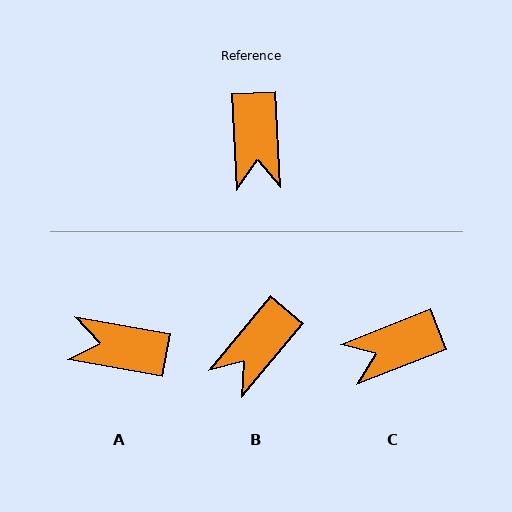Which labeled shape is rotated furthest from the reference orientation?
A, about 103 degrees away.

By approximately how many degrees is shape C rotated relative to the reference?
Approximately 72 degrees clockwise.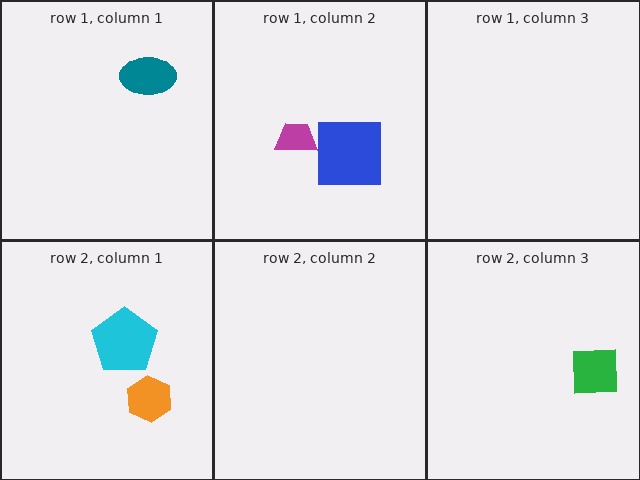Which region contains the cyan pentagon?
The row 2, column 1 region.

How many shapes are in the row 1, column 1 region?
1.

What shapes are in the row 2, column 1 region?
The orange hexagon, the cyan pentagon.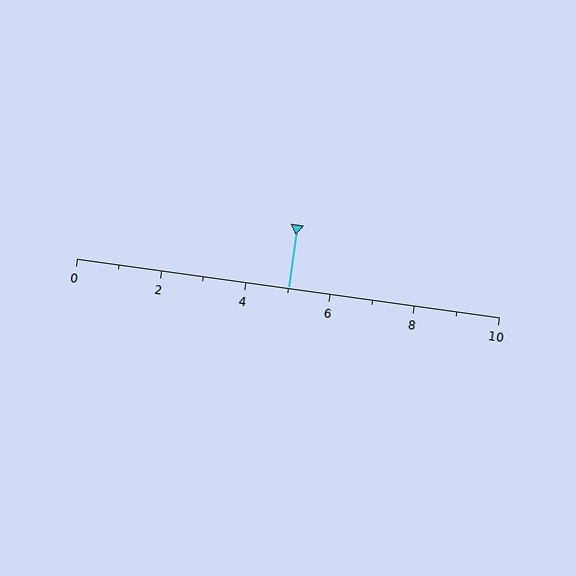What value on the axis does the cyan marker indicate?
The marker indicates approximately 5.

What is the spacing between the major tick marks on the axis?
The major ticks are spaced 2 apart.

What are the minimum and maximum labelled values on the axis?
The axis runs from 0 to 10.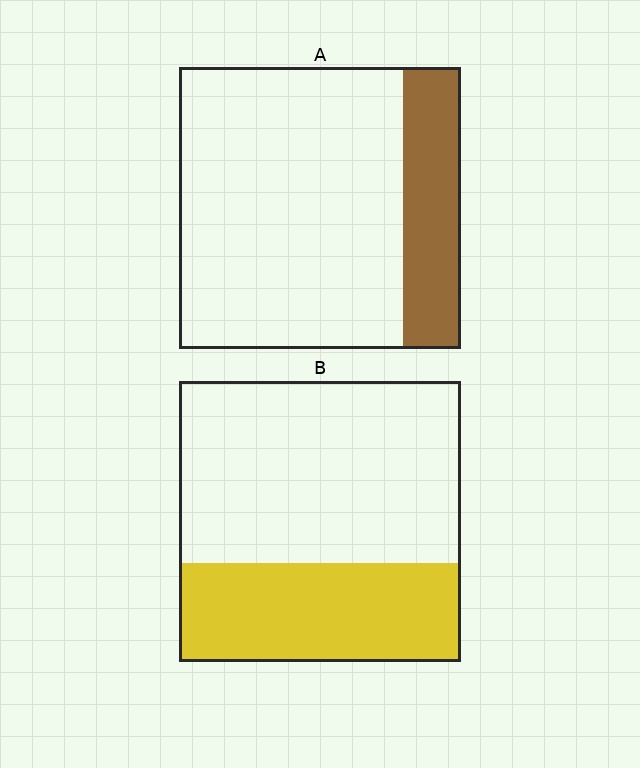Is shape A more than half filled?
No.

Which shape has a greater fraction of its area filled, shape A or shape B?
Shape B.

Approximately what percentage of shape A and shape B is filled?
A is approximately 20% and B is approximately 35%.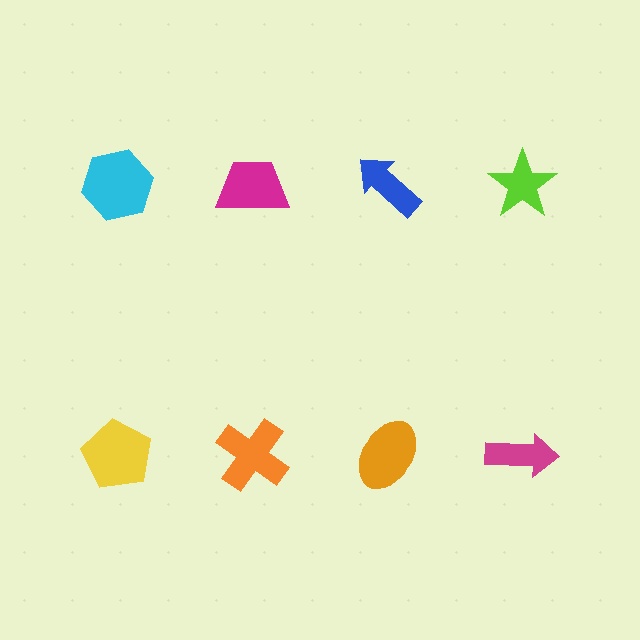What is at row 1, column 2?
A magenta trapezoid.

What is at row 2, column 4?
A magenta arrow.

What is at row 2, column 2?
An orange cross.